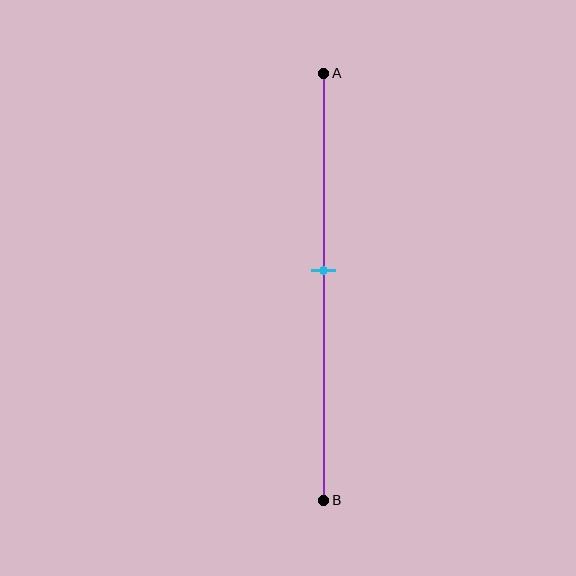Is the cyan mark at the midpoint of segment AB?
No, the mark is at about 45% from A, not at the 50% midpoint.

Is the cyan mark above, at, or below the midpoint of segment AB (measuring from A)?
The cyan mark is above the midpoint of segment AB.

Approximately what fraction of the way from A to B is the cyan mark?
The cyan mark is approximately 45% of the way from A to B.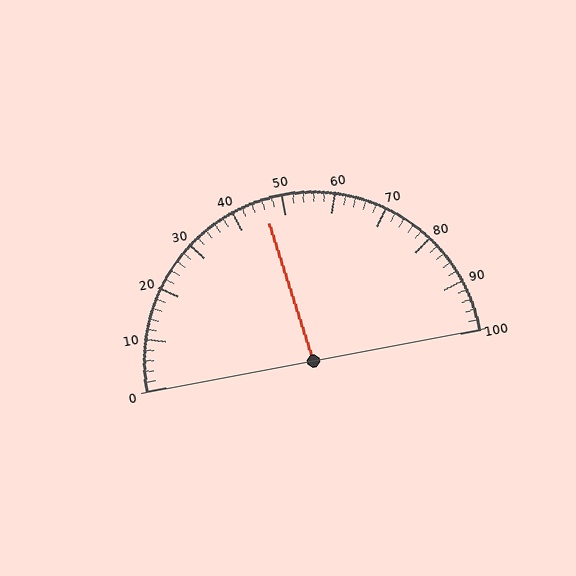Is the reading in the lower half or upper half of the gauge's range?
The reading is in the lower half of the range (0 to 100).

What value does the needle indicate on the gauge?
The needle indicates approximately 46.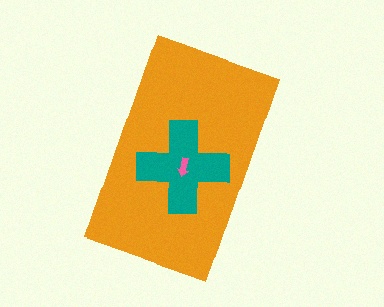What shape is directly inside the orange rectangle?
The teal cross.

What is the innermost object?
The pink arrow.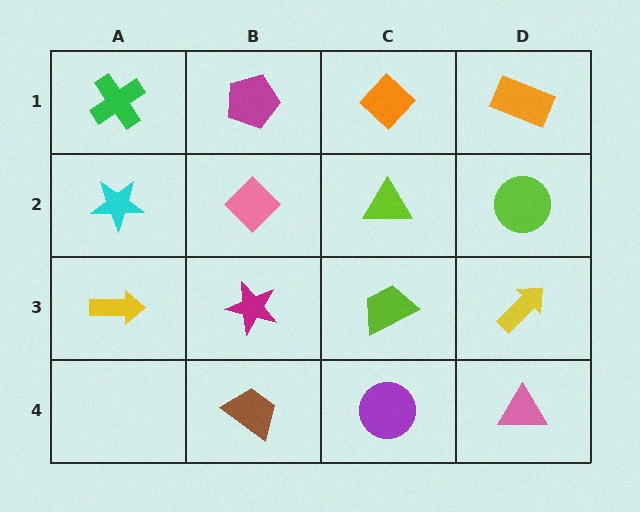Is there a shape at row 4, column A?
No, that cell is empty.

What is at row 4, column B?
A brown trapezoid.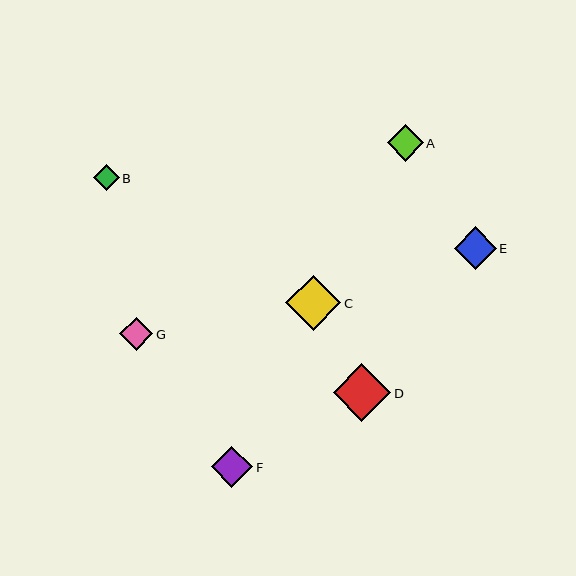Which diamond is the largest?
Diamond D is the largest with a size of approximately 58 pixels.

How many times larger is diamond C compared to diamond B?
Diamond C is approximately 2.1 times the size of diamond B.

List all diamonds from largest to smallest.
From largest to smallest: D, C, E, F, A, G, B.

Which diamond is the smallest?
Diamond B is the smallest with a size of approximately 26 pixels.